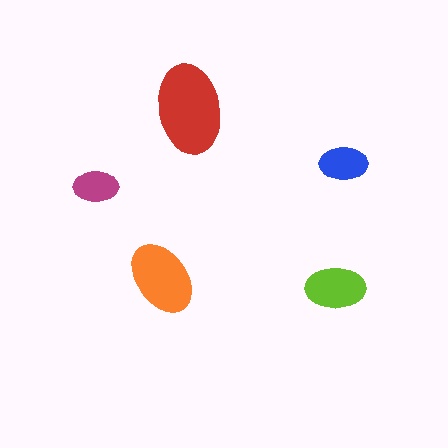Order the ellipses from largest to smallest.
the red one, the orange one, the lime one, the blue one, the magenta one.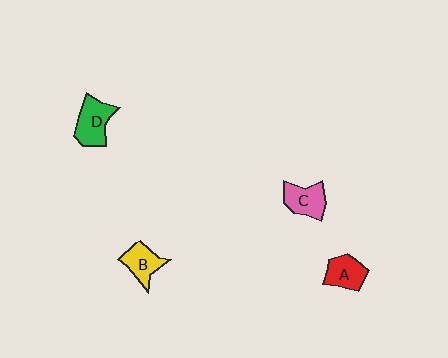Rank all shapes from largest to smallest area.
From largest to smallest: D (green), C (pink), B (yellow), A (red).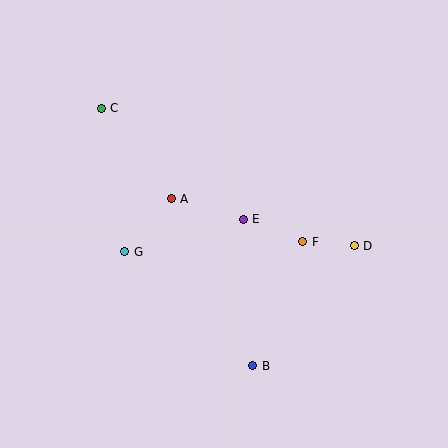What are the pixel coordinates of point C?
Point C is at (101, 108).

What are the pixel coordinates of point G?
Point G is at (125, 252).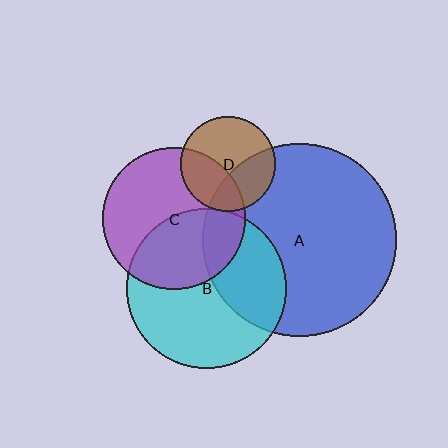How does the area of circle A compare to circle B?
Approximately 1.5 times.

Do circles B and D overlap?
Yes.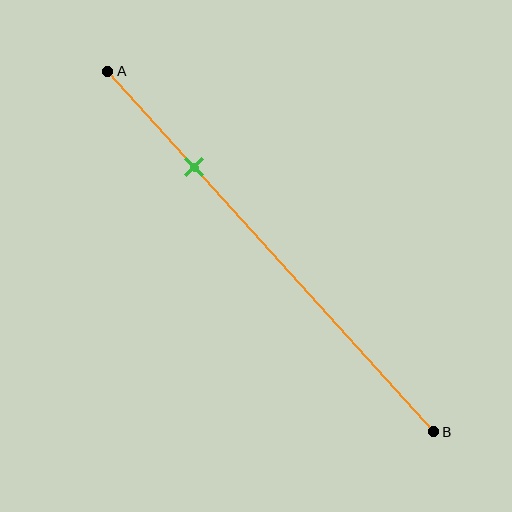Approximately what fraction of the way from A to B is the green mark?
The green mark is approximately 25% of the way from A to B.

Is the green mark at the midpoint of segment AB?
No, the mark is at about 25% from A, not at the 50% midpoint.